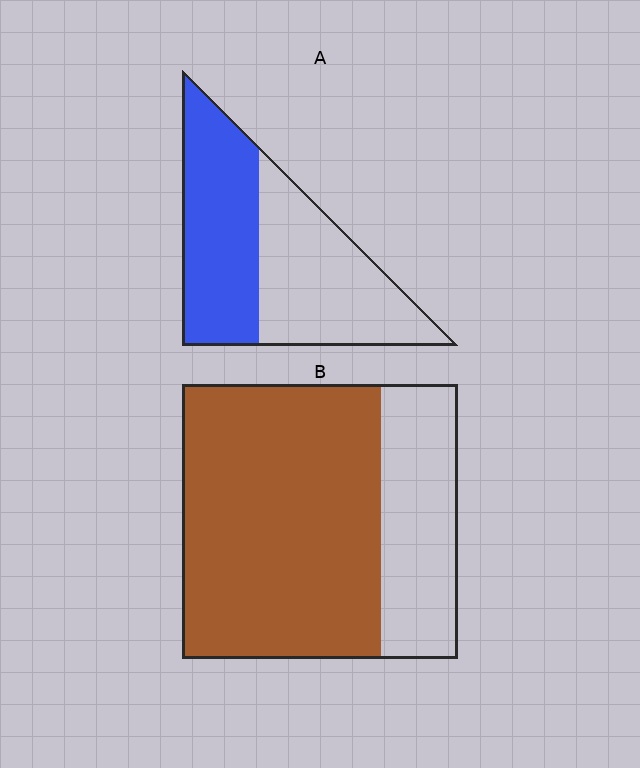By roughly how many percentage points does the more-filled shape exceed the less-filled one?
By roughly 25 percentage points (B over A).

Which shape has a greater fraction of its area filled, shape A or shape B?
Shape B.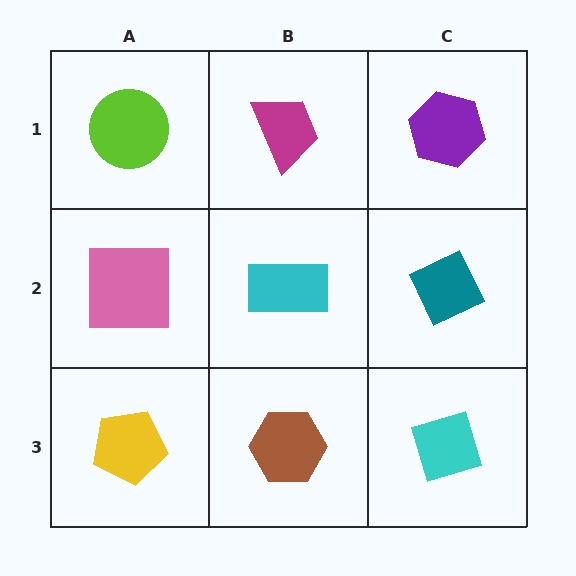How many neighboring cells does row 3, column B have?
3.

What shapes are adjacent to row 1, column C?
A teal diamond (row 2, column C), a magenta trapezoid (row 1, column B).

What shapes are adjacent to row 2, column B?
A magenta trapezoid (row 1, column B), a brown hexagon (row 3, column B), a pink square (row 2, column A), a teal diamond (row 2, column C).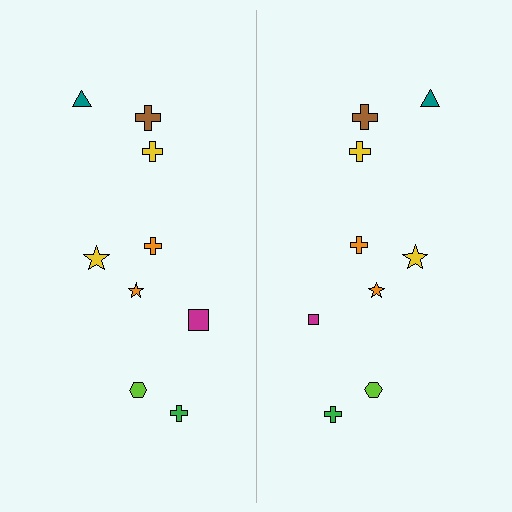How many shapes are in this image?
There are 18 shapes in this image.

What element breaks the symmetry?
The magenta square on the right side has a different size than its mirror counterpart.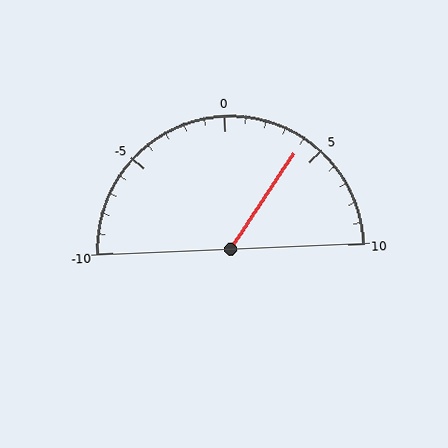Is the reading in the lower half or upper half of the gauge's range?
The reading is in the upper half of the range (-10 to 10).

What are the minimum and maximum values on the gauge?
The gauge ranges from -10 to 10.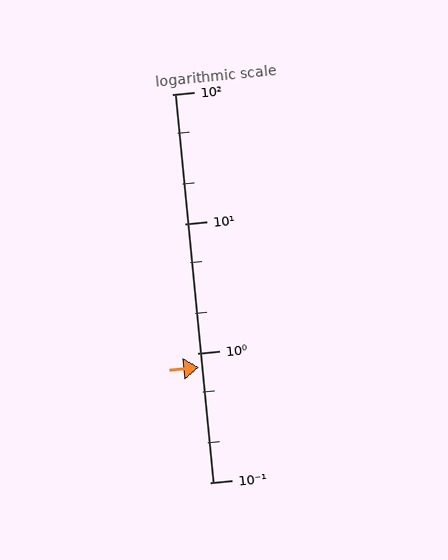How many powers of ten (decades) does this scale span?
The scale spans 3 decades, from 0.1 to 100.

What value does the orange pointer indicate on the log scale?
The pointer indicates approximately 0.77.